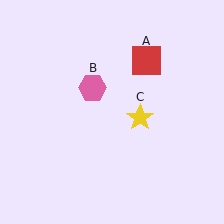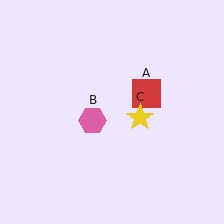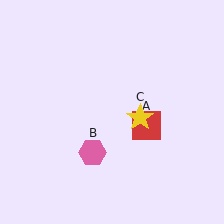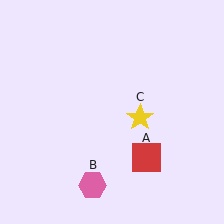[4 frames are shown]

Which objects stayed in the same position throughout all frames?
Yellow star (object C) remained stationary.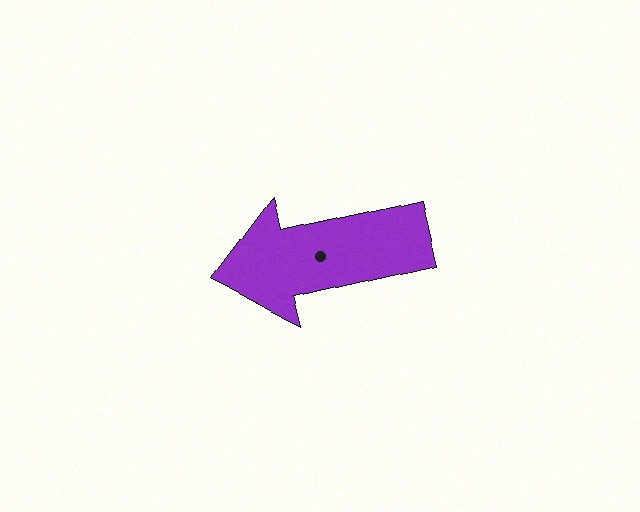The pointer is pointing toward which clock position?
Roughly 9 o'clock.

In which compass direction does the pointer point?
West.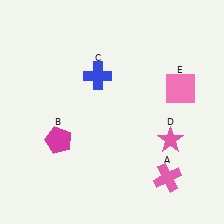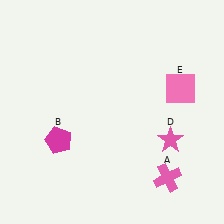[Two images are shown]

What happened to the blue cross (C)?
The blue cross (C) was removed in Image 2. It was in the top-left area of Image 1.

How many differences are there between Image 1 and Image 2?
There is 1 difference between the two images.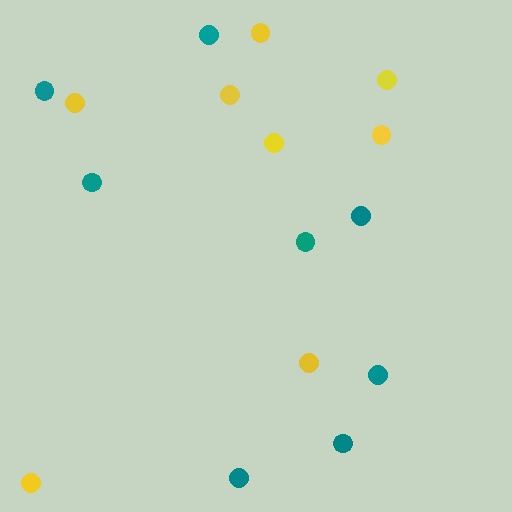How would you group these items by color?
There are 2 groups: one group of yellow circles (8) and one group of teal circles (8).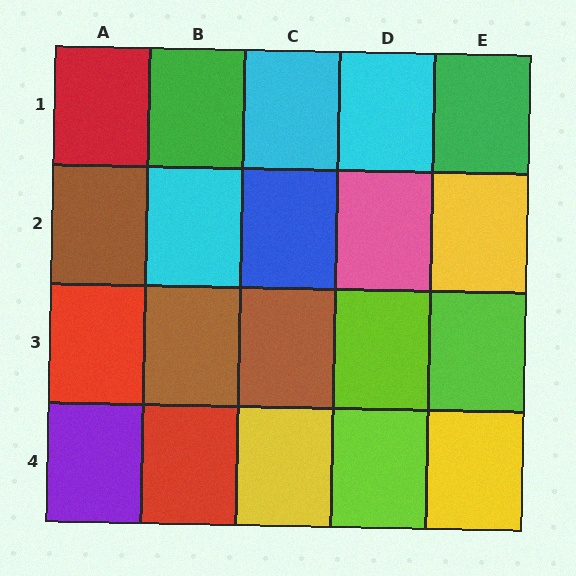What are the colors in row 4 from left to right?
Purple, red, yellow, lime, yellow.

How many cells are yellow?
3 cells are yellow.